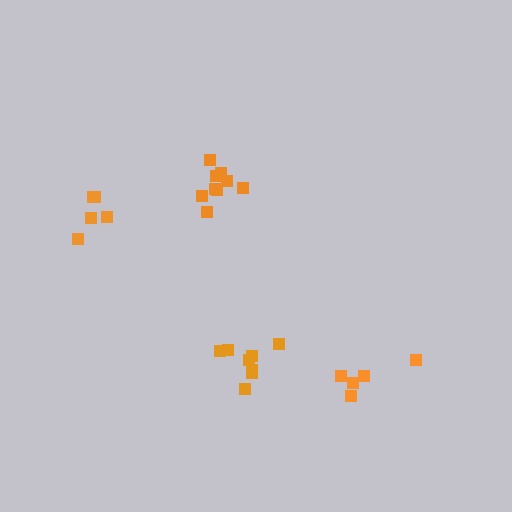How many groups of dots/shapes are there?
There are 4 groups.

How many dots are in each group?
Group 1: 9 dots, Group 2: 5 dots, Group 3: 5 dots, Group 4: 8 dots (27 total).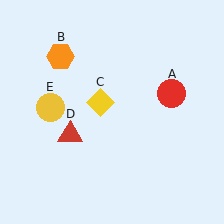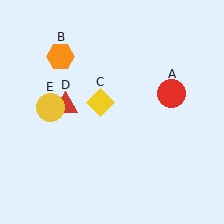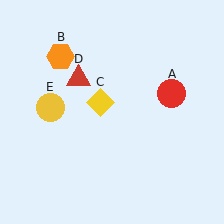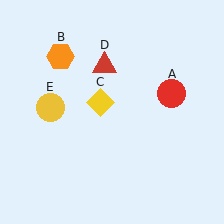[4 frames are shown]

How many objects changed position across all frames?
1 object changed position: red triangle (object D).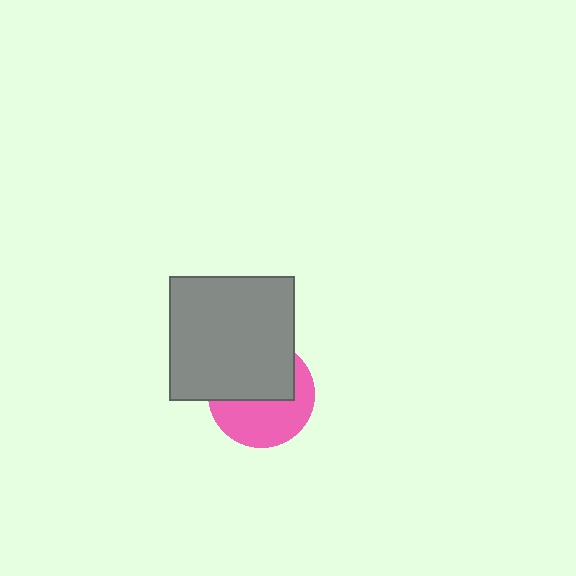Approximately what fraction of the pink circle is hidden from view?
Roughly 51% of the pink circle is hidden behind the gray square.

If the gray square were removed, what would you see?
You would see the complete pink circle.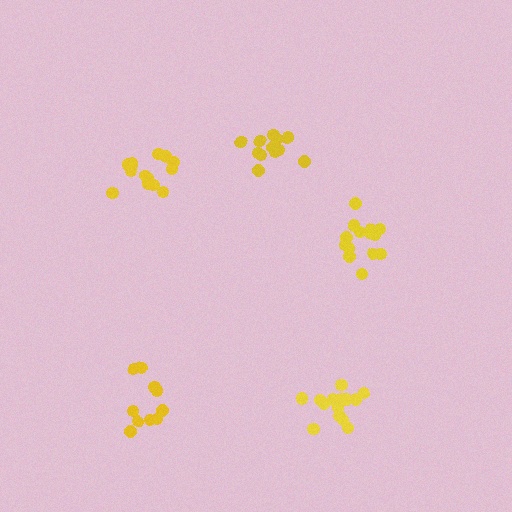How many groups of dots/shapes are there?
There are 5 groups.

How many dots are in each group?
Group 1: 14 dots, Group 2: 15 dots, Group 3: 12 dots, Group 4: 10 dots, Group 5: 14 dots (65 total).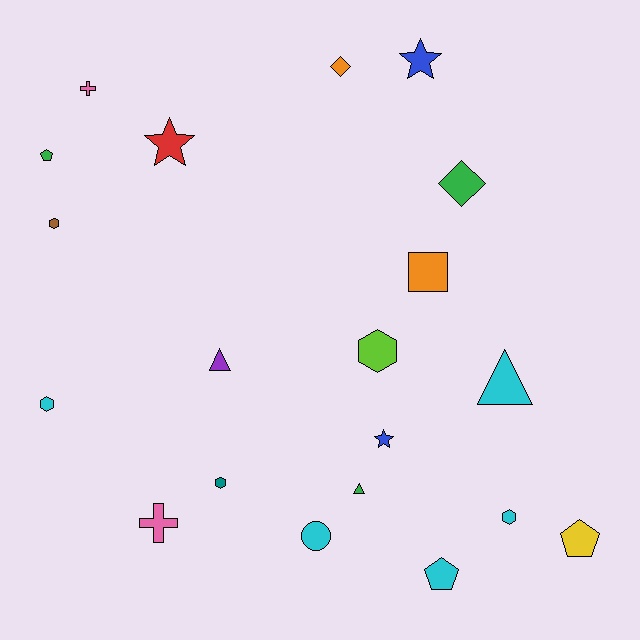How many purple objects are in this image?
There is 1 purple object.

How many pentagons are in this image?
There are 3 pentagons.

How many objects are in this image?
There are 20 objects.